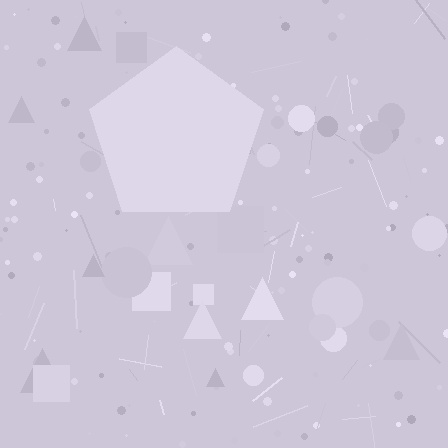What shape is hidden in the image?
A pentagon is hidden in the image.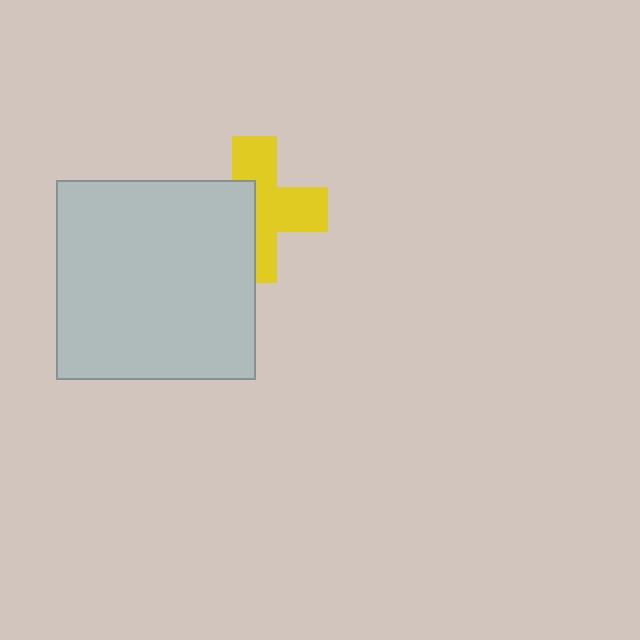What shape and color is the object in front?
The object in front is a light gray square.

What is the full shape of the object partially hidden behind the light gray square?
The partially hidden object is a yellow cross.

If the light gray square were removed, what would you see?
You would see the complete yellow cross.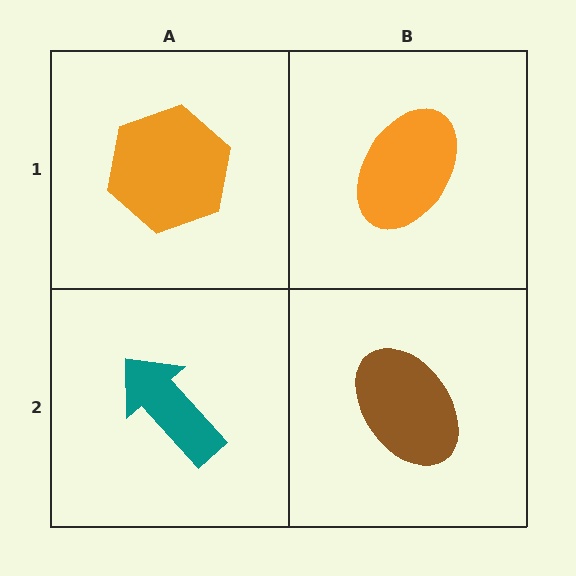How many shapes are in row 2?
2 shapes.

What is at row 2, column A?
A teal arrow.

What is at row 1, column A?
An orange hexagon.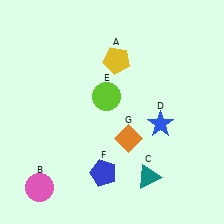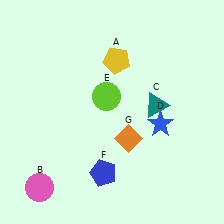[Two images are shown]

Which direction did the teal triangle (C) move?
The teal triangle (C) moved up.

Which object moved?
The teal triangle (C) moved up.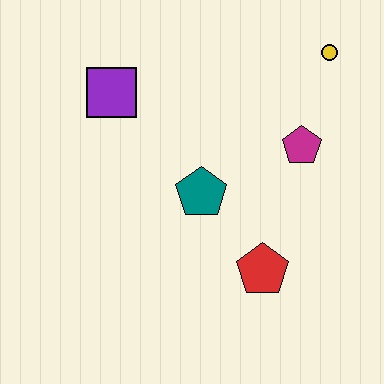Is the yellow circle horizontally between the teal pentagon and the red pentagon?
No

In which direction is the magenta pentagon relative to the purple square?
The magenta pentagon is to the right of the purple square.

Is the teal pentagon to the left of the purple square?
No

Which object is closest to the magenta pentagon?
The yellow circle is closest to the magenta pentagon.